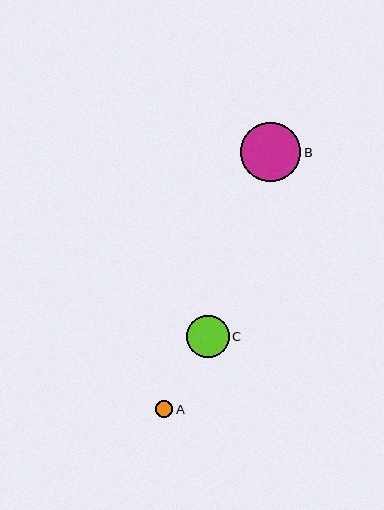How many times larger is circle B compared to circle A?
Circle B is approximately 3.5 times the size of circle A.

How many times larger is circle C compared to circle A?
Circle C is approximately 2.5 times the size of circle A.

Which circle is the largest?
Circle B is the largest with a size of approximately 60 pixels.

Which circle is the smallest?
Circle A is the smallest with a size of approximately 17 pixels.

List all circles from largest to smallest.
From largest to smallest: B, C, A.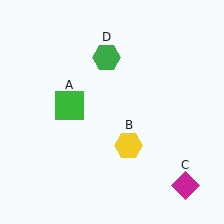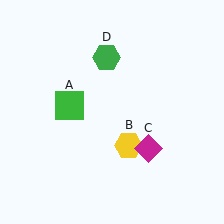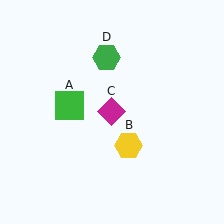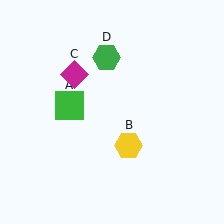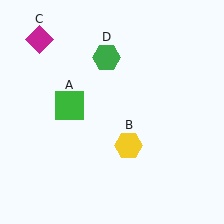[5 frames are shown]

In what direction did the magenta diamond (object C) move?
The magenta diamond (object C) moved up and to the left.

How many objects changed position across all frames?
1 object changed position: magenta diamond (object C).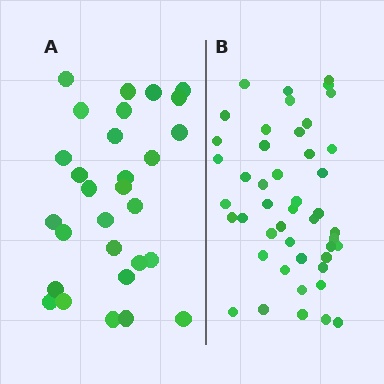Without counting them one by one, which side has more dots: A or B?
Region B (the right region) has more dots.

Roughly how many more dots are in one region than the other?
Region B has approximately 15 more dots than region A.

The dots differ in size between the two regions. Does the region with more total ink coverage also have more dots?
No. Region A has more total ink coverage because its dots are larger, but region B actually contains more individual dots. Total area can be misleading — the number of items is what matters here.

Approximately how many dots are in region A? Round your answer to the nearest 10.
About 30 dots. (The exact count is 29, which rounds to 30.)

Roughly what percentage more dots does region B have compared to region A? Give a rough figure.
About 60% more.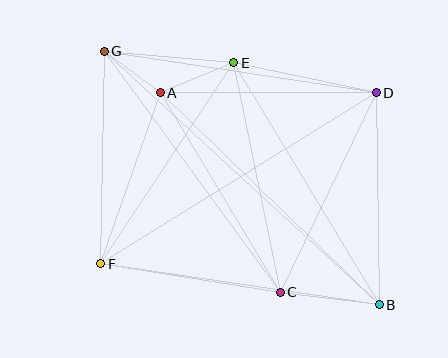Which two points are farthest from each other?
Points B and G are farthest from each other.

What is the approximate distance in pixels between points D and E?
The distance between D and E is approximately 146 pixels.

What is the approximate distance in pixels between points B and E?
The distance between B and E is approximately 282 pixels.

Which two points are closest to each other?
Points A and G are closest to each other.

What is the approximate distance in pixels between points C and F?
The distance between C and F is approximately 182 pixels.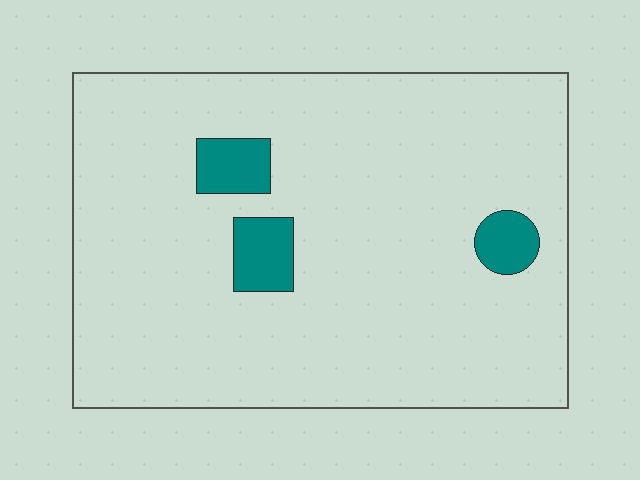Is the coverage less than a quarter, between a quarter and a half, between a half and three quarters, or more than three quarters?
Less than a quarter.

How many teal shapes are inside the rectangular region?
3.